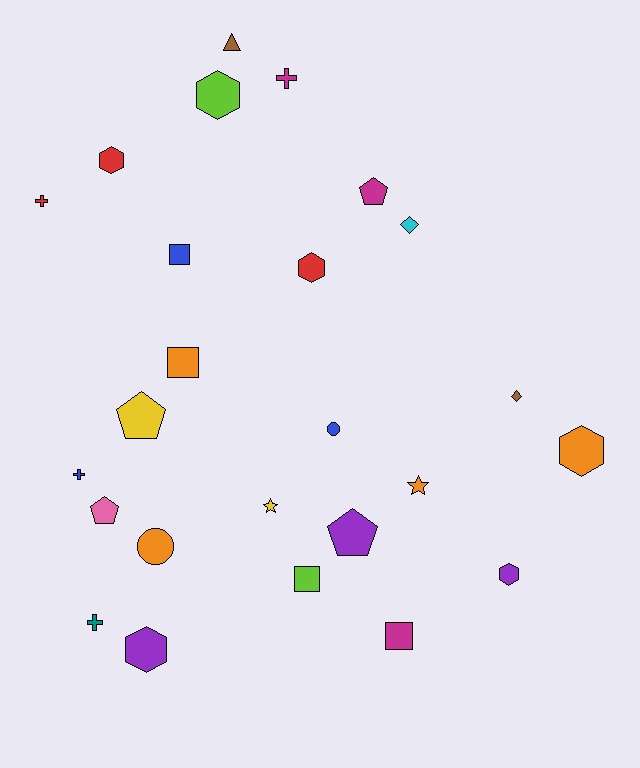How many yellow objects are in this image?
There are 2 yellow objects.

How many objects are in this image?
There are 25 objects.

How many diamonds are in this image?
There are 2 diamonds.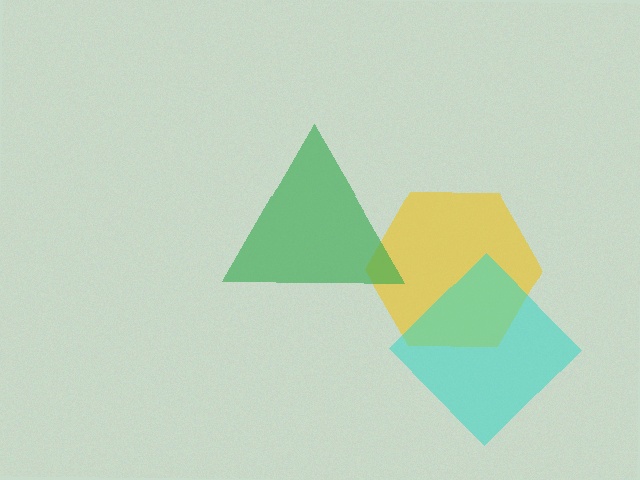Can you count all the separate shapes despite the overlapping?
Yes, there are 3 separate shapes.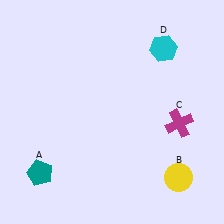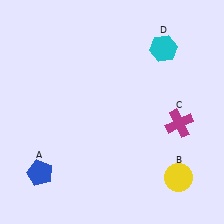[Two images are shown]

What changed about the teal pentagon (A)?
In Image 1, A is teal. In Image 2, it changed to blue.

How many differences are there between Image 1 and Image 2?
There is 1 difference between the two images.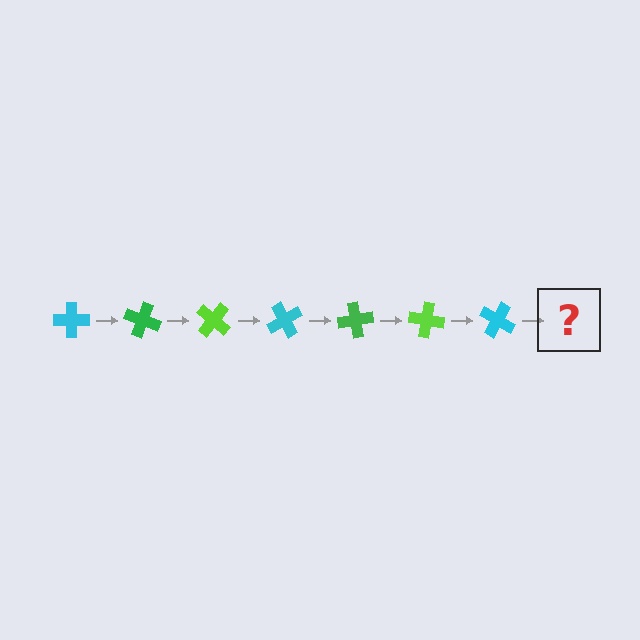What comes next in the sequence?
The next element should be a green cross, rotated 140 degrees from the start.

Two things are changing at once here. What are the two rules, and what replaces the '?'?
The two rules are that it rotates 20 degrees each step and the color cycles through cyan, green, and lime. The '?' should be a green cross, rotated 140 degrees from the start.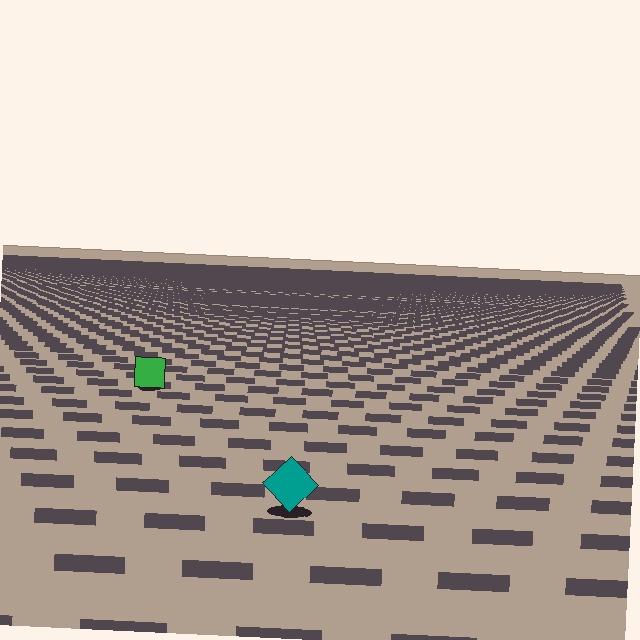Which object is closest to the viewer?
The teal diamond is closest. The texture marks near it are larger and more spread out.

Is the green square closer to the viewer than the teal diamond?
No. The teal diamond is closer — you can tell from the texture gradient: the ground texture is coarser near it.